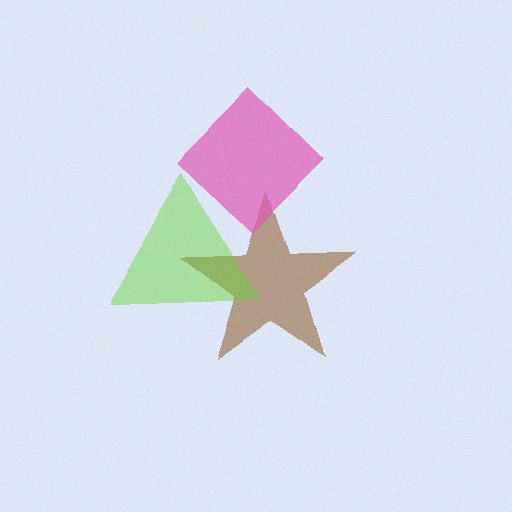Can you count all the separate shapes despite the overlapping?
Yes, there are 3 separate shapes.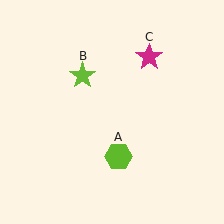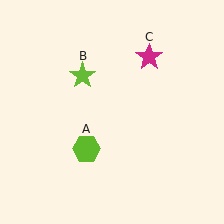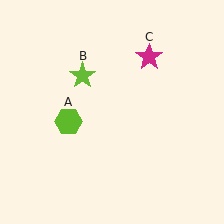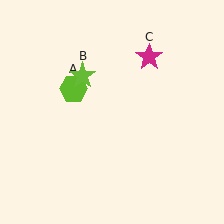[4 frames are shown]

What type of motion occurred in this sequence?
The lime hexagon (object A) rotated clockwise around the center of the scene.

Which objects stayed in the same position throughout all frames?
Lime star (object B) and magenta star (object C) remained stationary.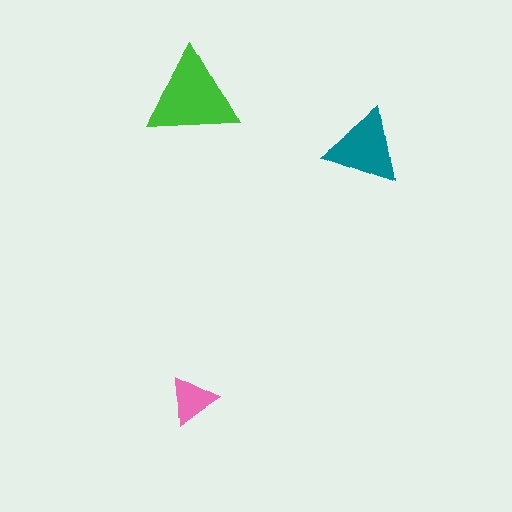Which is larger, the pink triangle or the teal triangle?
The teal one.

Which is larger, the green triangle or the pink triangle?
The green one.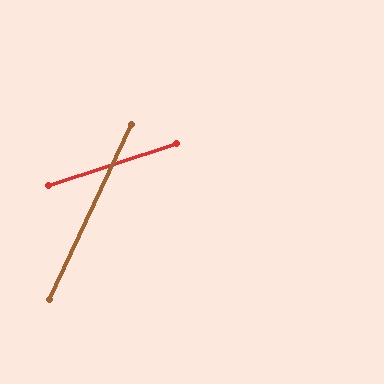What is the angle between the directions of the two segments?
Approximately 47 degrees.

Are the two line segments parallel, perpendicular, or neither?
Neither parallel nor perpendicular — they differ by about 47°.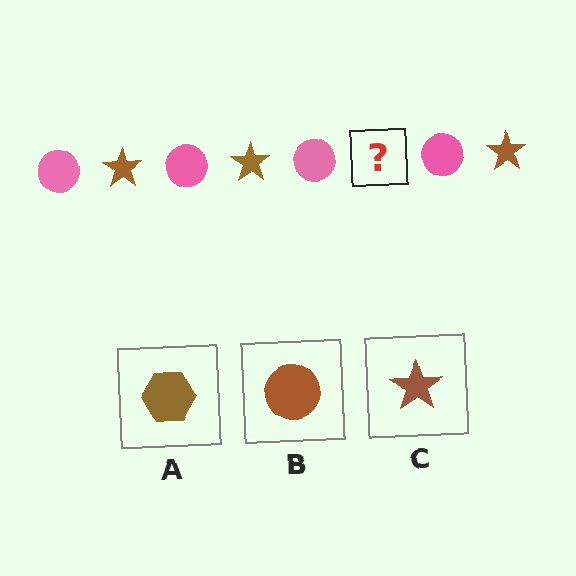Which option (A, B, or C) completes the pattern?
C.